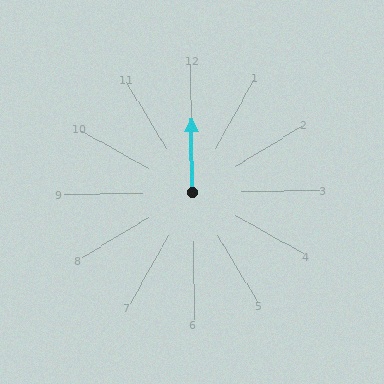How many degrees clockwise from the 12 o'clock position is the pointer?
Approximately 0 degrees.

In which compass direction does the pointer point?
North.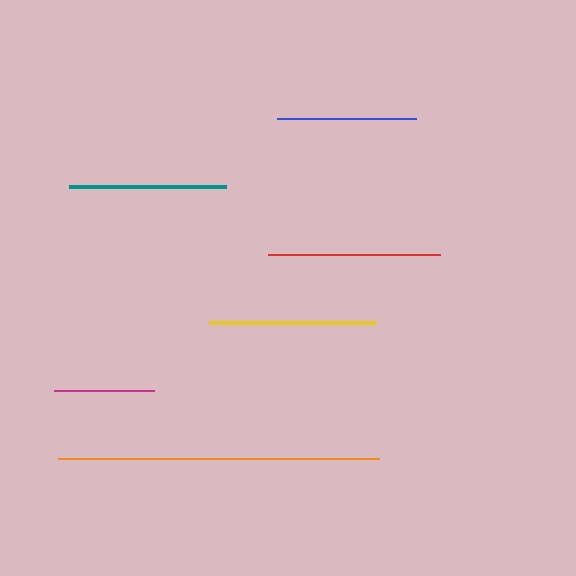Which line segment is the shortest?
The magenta line is the shortest at approximately 100 pixels.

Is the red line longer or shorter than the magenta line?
The red line is longer than the magenta line.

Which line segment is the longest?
The orange line is the longest at approximately 320 pixels.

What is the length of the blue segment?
The blue segment is approximately 139 pixels long.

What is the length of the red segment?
The red segment is approximately 173 pixels long.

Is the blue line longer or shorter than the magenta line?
The blue line is longer than the magenta line.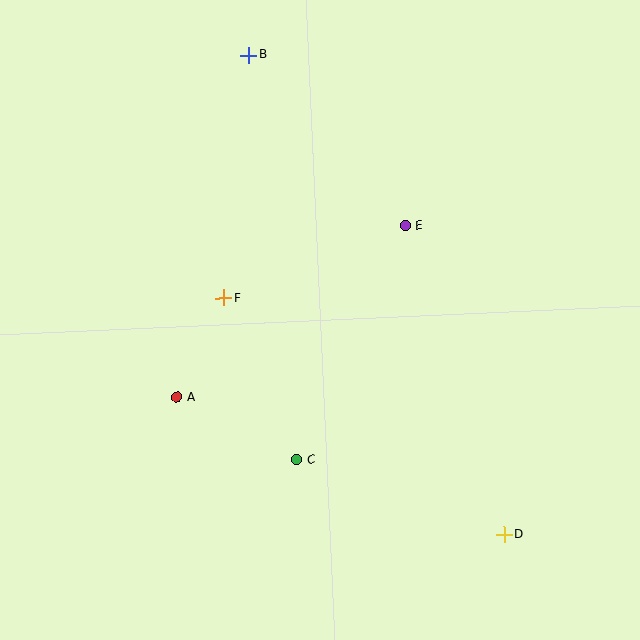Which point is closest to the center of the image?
Point F at (224, 298) is closest to the center.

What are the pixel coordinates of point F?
Point F is at (224, 298).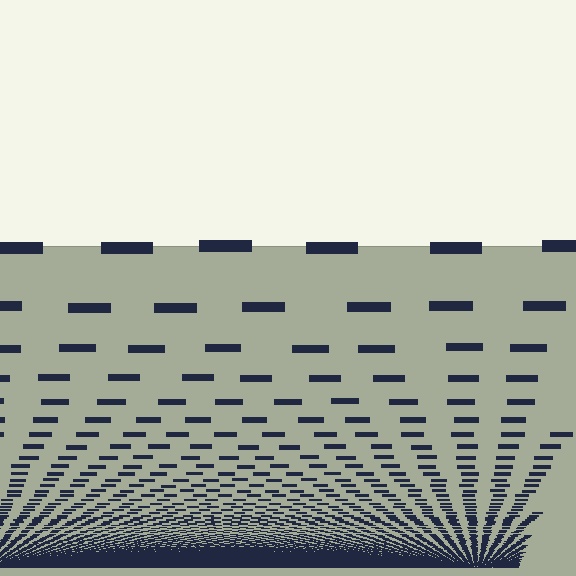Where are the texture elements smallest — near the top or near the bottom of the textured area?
Near the bottom.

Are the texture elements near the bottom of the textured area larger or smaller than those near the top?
Smaller. The gradient is inverted — elements near the bottom are smaller and denser.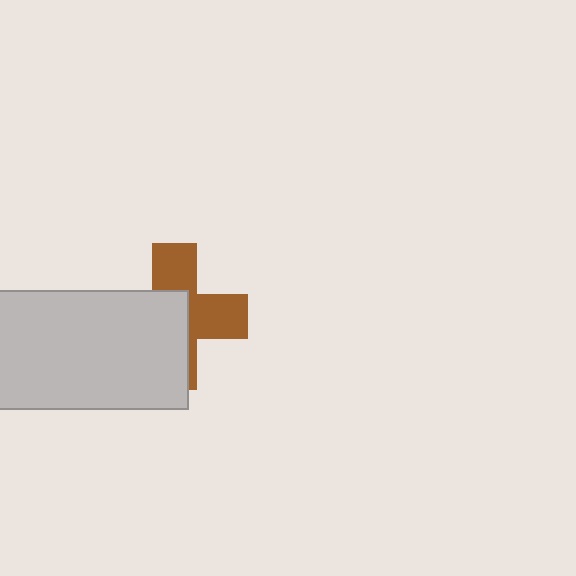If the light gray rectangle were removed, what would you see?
You would see the complete brown cross.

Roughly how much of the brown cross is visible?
About half of it is visible (roughly 46%).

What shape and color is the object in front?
The object in front is a light gray rectangle.